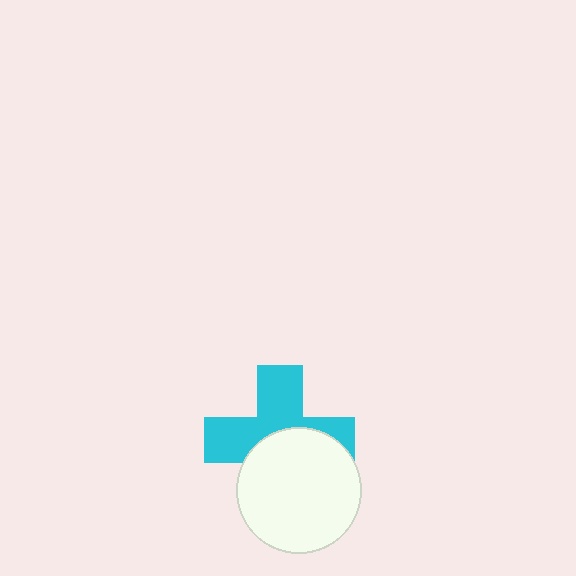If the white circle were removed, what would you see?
You would see the complete cyan cross.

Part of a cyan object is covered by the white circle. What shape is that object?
It is a cross.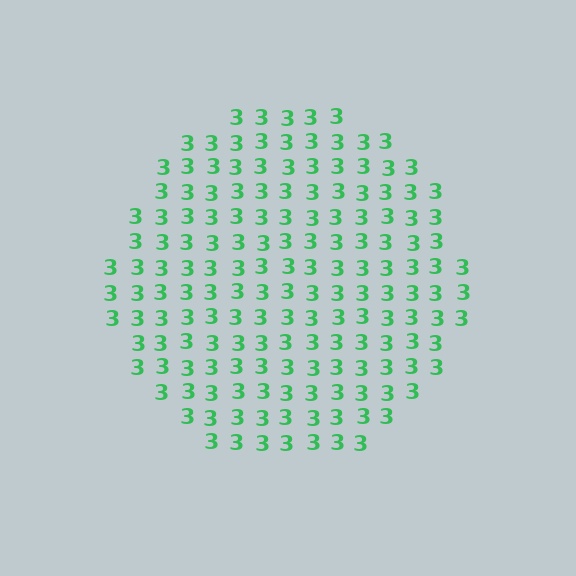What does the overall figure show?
The overall figure shows a circle.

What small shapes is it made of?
It is made of small digit 3's.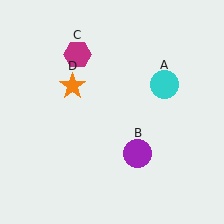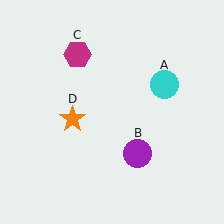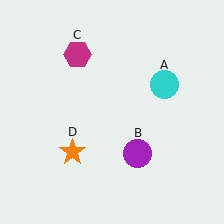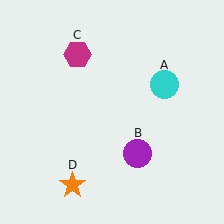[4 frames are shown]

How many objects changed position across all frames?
1 object changed position: orange star (object D).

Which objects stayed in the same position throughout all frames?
Cyan circle (object A) and purple circle (object B) and magenta hexagon (object C) remained stationary.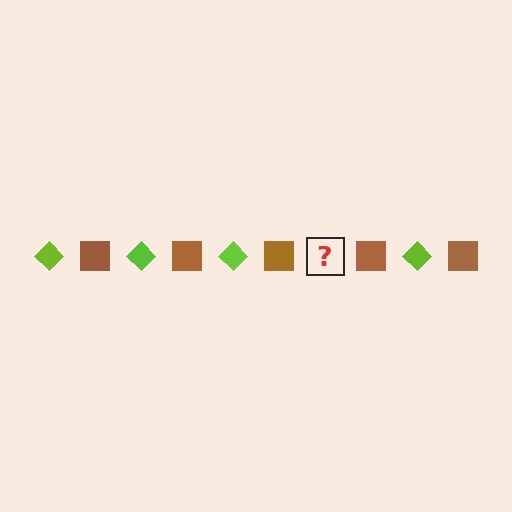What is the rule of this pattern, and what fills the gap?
The rule is that the pattern alternates between lime diamond and brown square. The gap should be filled with a lime diamond.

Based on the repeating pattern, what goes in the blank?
The blank should be a lime diamond.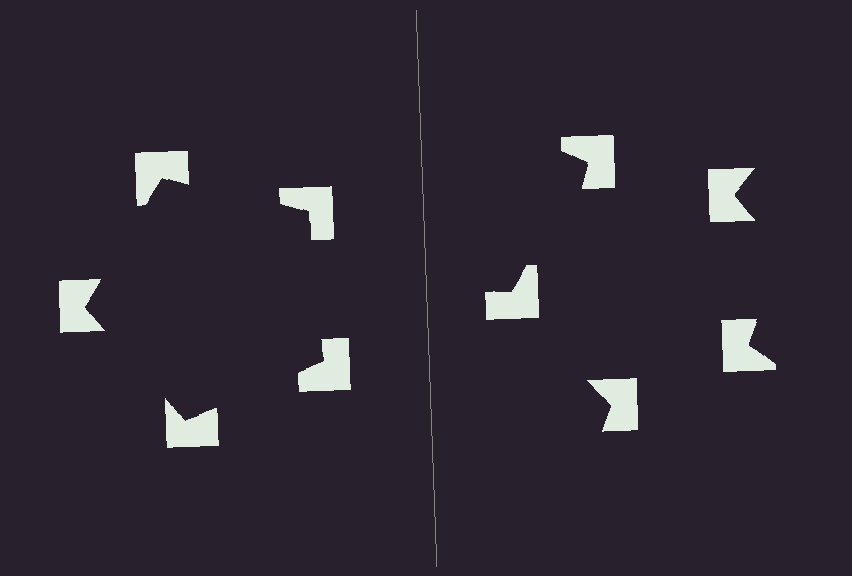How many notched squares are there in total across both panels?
10 — 5 on each side.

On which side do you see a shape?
An illusory pentagon appears on the left side. On the right side the wedge cuts are rotated, so no coherent shape forms.